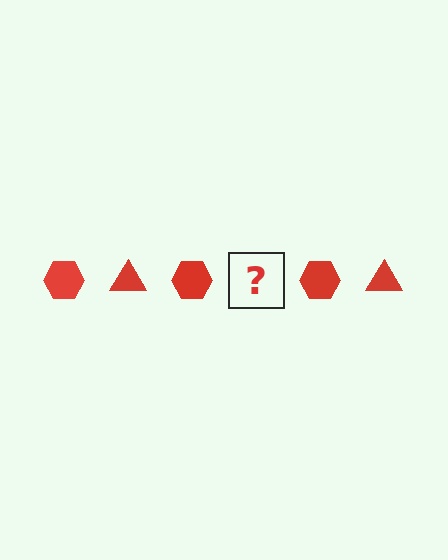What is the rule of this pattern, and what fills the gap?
The rule is that the pattern cycles through hexagon, triangle shapes in red. The gap should be filled with a red triangle.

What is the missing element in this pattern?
The missing element is a red triangle.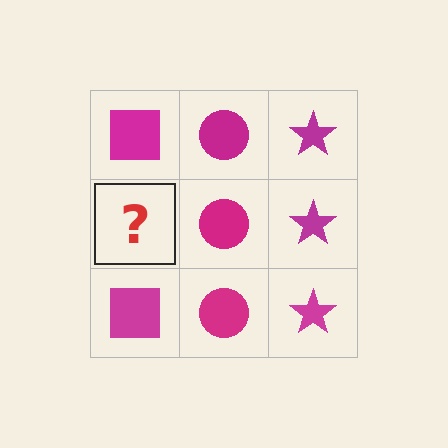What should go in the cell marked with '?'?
The missing cell should contain a magenta square.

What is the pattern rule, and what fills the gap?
The rule is that each column has a consistent shape. The gap should be filled with a magenta square.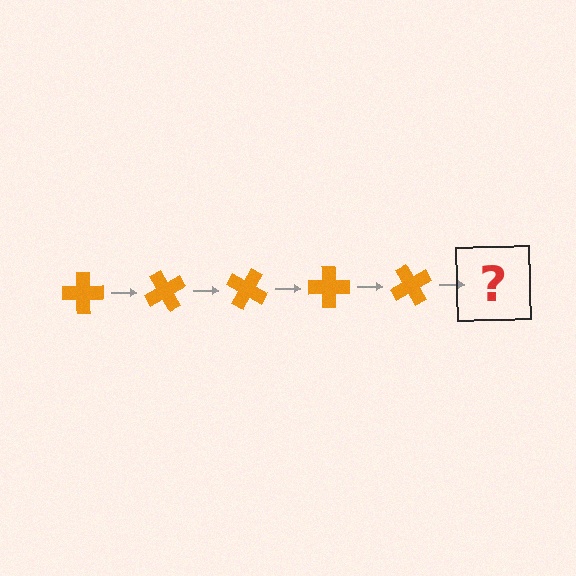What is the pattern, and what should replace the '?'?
The pattern is that the cross rotates 60 degrees each step. The '?' should be an orange cross rotated 300 degrees.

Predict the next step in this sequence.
The next step is an orange cross rotated 300 degrees.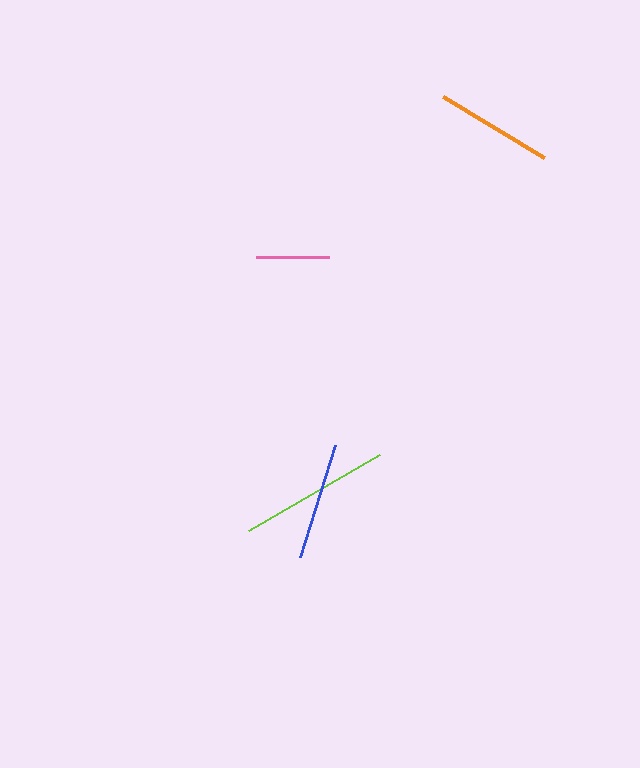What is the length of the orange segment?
The orange segment is approximately 117 pixels long.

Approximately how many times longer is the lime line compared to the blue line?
The lime line is approximately 1.3 times the length of the blue line.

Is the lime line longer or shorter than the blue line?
The lime line is longer than the blue line.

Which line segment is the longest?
The lime line is the longest at approximately 151 pixels.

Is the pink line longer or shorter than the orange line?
The orange line is longer than the pink line.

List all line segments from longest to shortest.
From longest to shortest: lime, orange, blue, pink.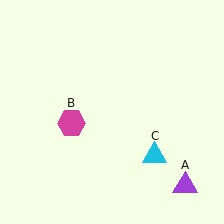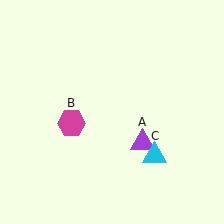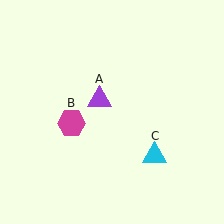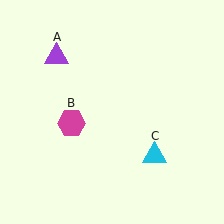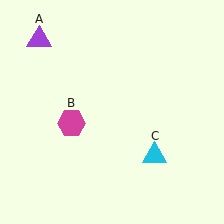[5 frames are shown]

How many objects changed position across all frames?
1 object changed position: purple triangle (object A).